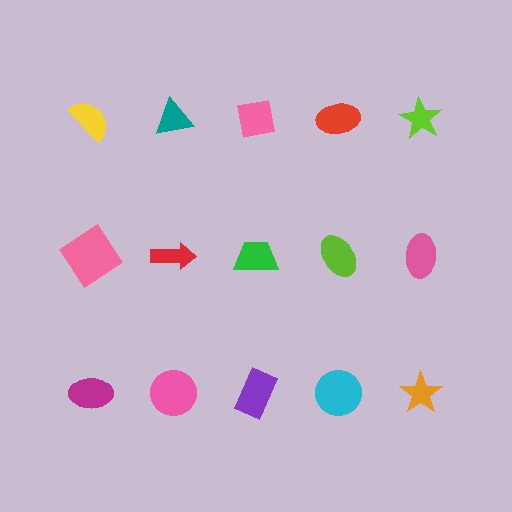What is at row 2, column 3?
A green trapezoid.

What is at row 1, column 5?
A lime star.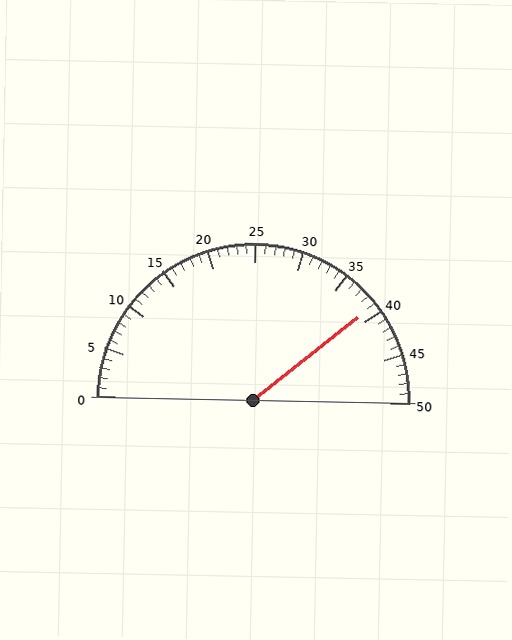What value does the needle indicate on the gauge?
The needle indicates approximately 39.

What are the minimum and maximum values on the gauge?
The gauge ranges from 0 to 50.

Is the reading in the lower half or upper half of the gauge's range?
The reading is in the upper half of the range (0 to 50).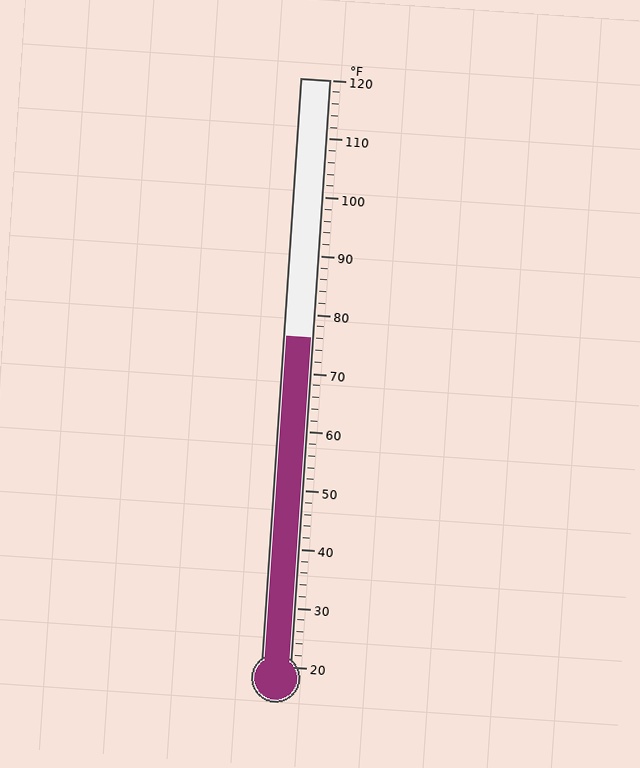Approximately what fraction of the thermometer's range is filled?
The thermometer is filled to approximately 55% of its range.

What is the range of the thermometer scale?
The thermometer scale ranges from 20°F to 120°F.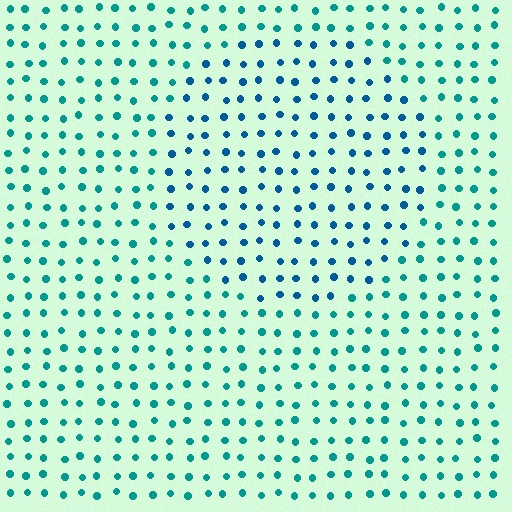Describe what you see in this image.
The image is filled with small teal elements in a uniform arrangement. A circle-shaped region is visible where the elements are tinted to a slightly different hue, forming a subtle color boundary.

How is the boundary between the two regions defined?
The boundary is defined purely by a slight shift in hue (about 29 degrees). Spacing, size, and orientation are identical on both sides.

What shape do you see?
I see a circle.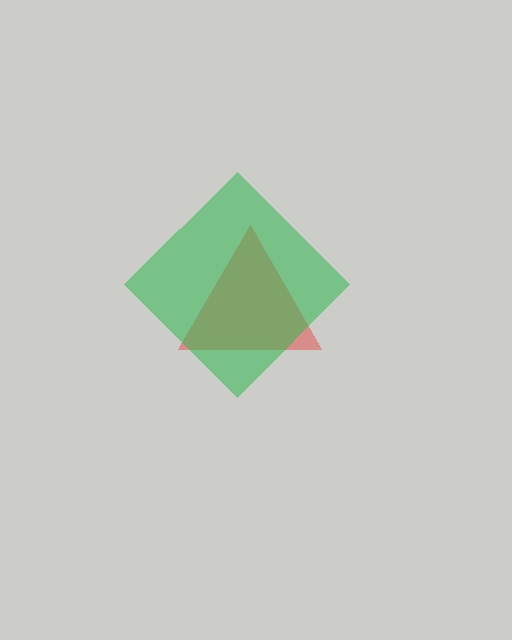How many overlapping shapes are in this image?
There are 2 overlapping shapes in the image.